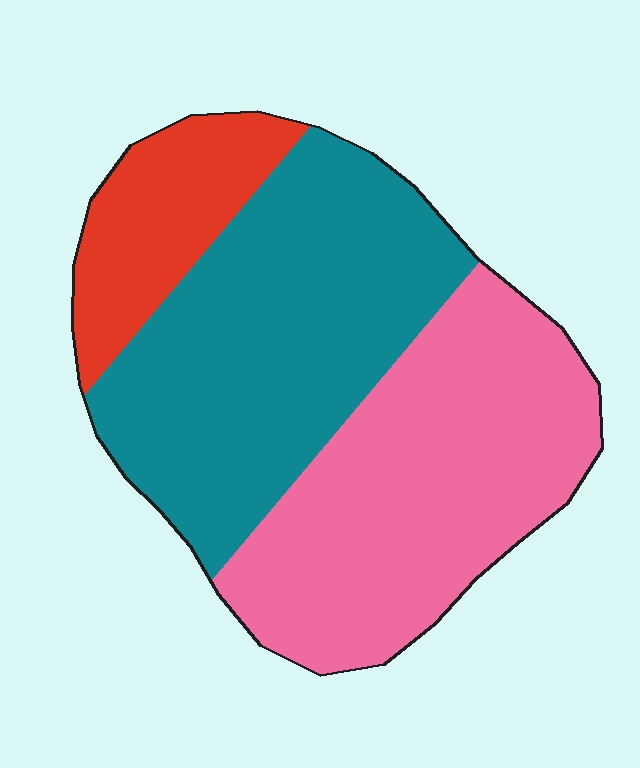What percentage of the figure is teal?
Teal takes up between a third and a half of the figure.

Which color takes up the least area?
Red, at roughly 15%.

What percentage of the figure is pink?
Pink covers 42% of the figure.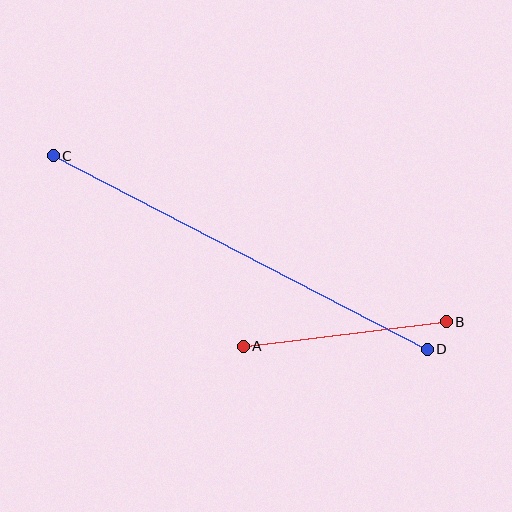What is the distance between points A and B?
The distance is approximately 204 pixels.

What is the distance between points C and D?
The distance is approximately 421 pixels.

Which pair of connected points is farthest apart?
Points C and D are farthest apart.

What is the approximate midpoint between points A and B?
The midpoint is at approximately (345, 334) pixels.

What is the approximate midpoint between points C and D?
The midpoint is at approximately (240, 252) pixels.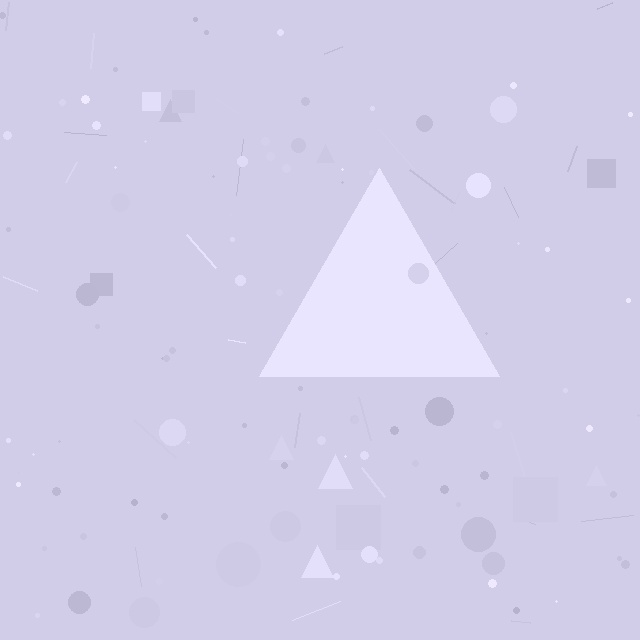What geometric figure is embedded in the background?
A triangle is embedded in the background.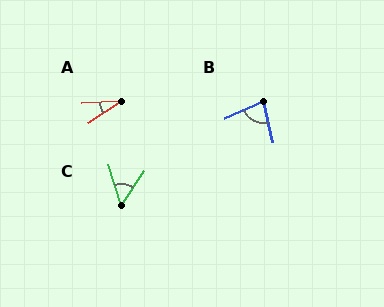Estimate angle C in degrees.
Approximately 51 degrees.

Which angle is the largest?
B, at approximately 79 degrees.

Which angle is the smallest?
A, at approximately 30 degrees.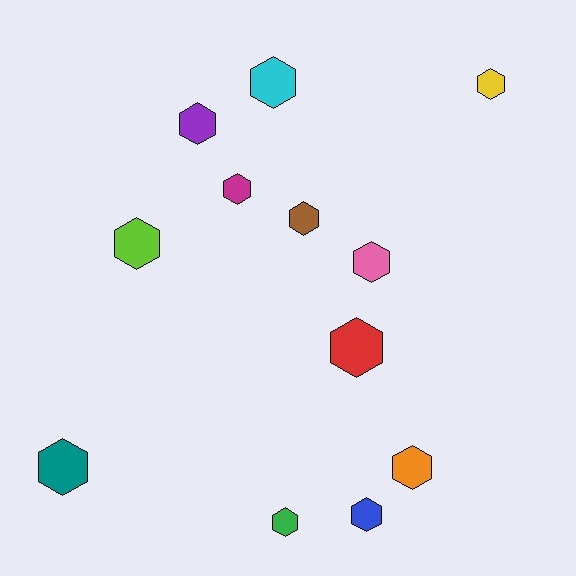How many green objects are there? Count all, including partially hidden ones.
There is 1 green object.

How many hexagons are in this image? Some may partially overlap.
There are 12 hexagons.